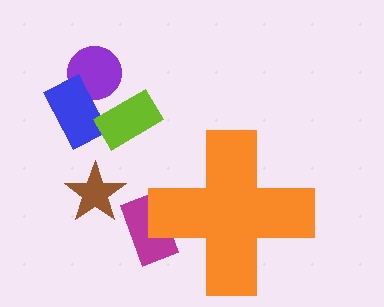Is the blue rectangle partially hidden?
No, the blue rectangle is fully visible.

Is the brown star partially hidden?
No, the brown star is fully visible.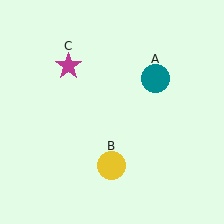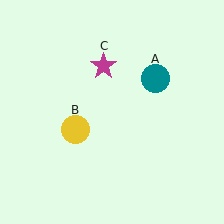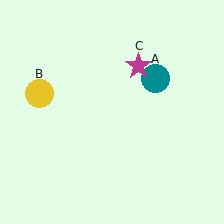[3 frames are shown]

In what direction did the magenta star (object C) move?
The magenta star (object C) moved right.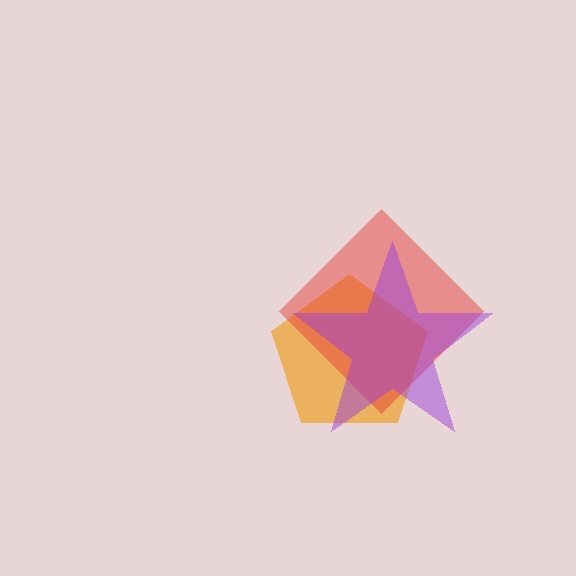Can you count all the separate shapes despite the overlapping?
Yes, there are 3 separate shapes.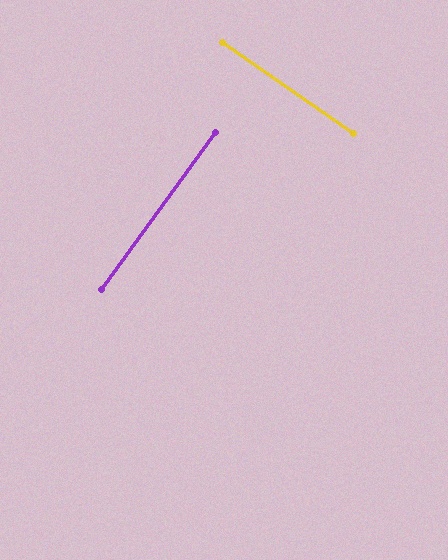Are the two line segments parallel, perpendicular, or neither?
Perpendicular — they meet at approximately 89°.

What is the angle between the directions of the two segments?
Approximately 89 degrees.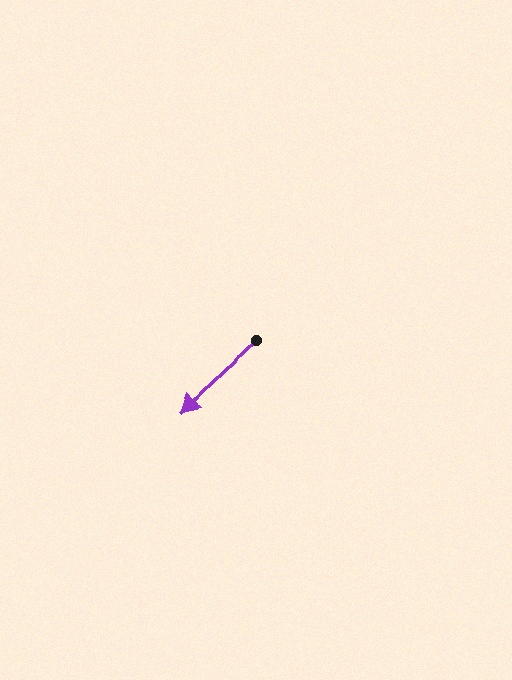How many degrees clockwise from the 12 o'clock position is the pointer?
Approximately 228 degrees.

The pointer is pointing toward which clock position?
Roughly 8 o'clock.